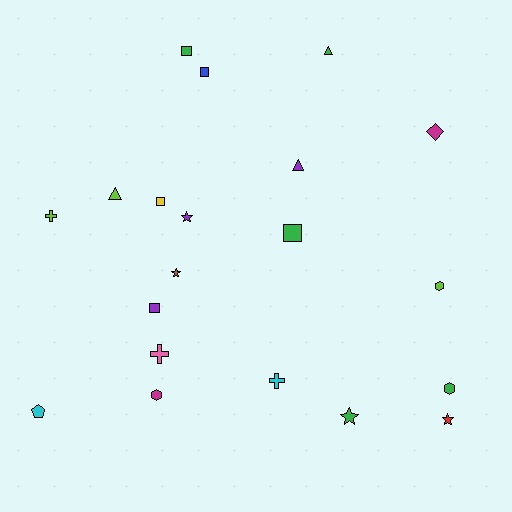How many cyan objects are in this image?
There are 2 cyan objects.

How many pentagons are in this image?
There is 1 pentagon.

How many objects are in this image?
There are 20 objects.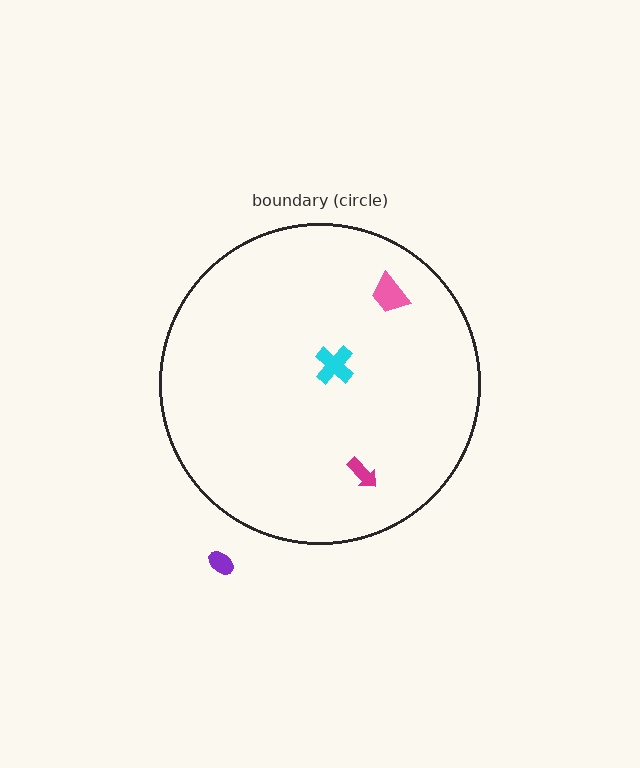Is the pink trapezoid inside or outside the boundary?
Inside.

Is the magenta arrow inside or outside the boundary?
Inside.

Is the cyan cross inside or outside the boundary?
Inside.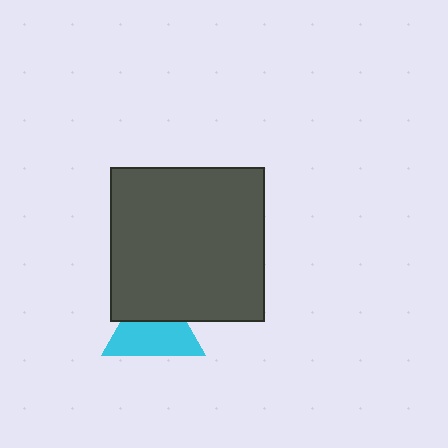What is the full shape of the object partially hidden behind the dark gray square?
The partially hidden object is a cyan triangle.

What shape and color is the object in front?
The object in front is a dark gray square.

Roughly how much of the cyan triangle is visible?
About half of it is visible (roughly 60%).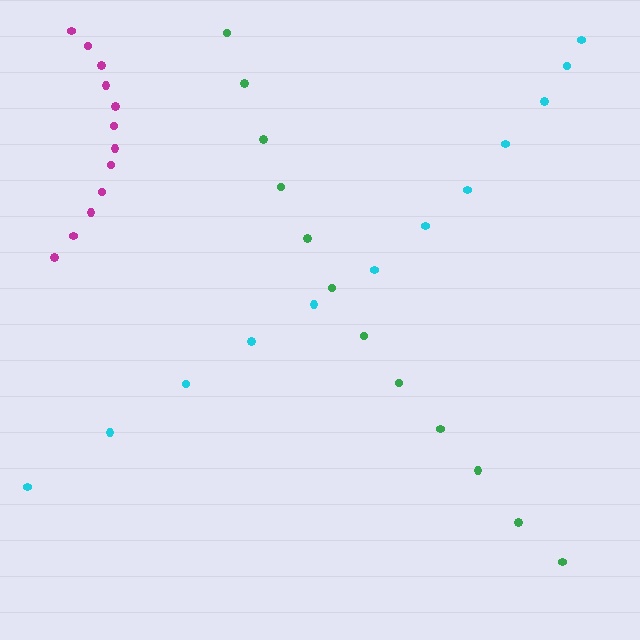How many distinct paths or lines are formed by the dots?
There are 3 distinct paths.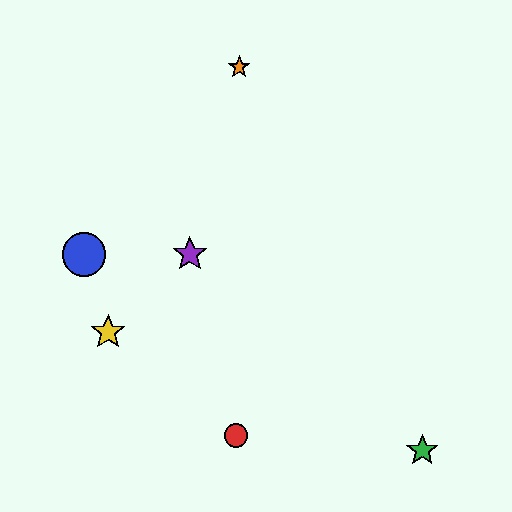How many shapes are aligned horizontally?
2 shapes (the blue circle, the purple star) are aligned horizontally.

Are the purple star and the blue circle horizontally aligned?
Yes, both are at y≈254.